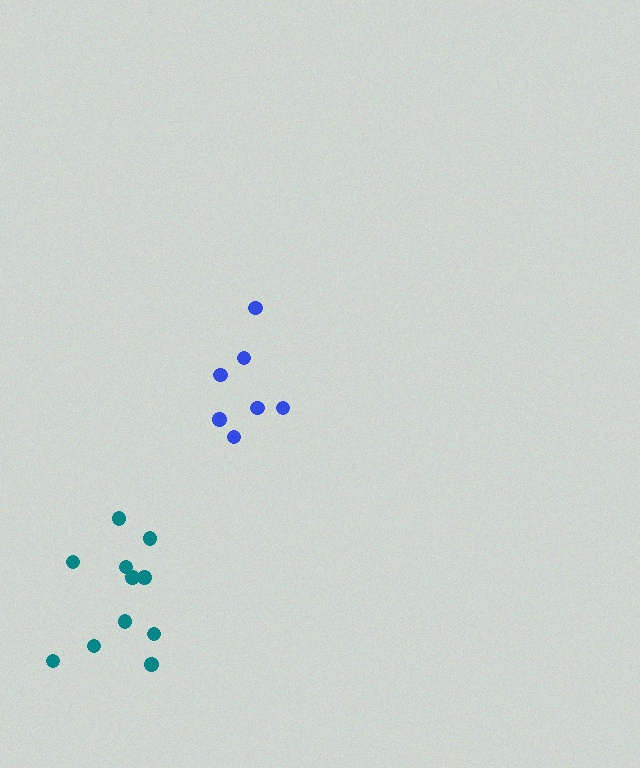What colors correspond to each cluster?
The clusters are colored: teal, blue.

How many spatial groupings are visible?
There are 2 spatial groupings.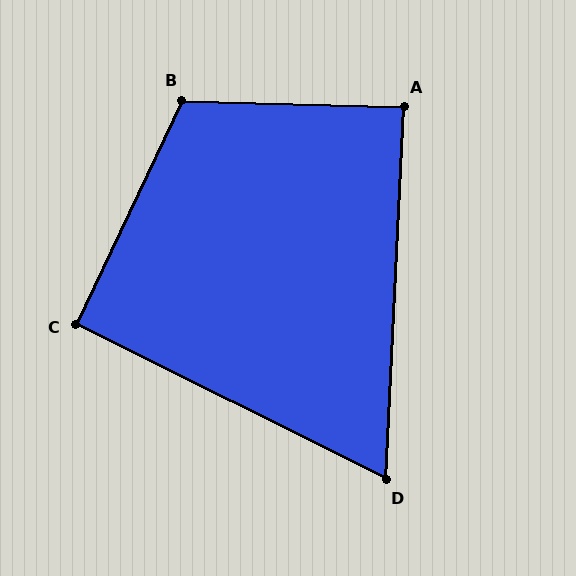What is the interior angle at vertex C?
Approximately 91 degrees (approximately right).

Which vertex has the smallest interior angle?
D, at approximately 66 degrees.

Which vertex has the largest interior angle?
B, at approximately 114 degrees.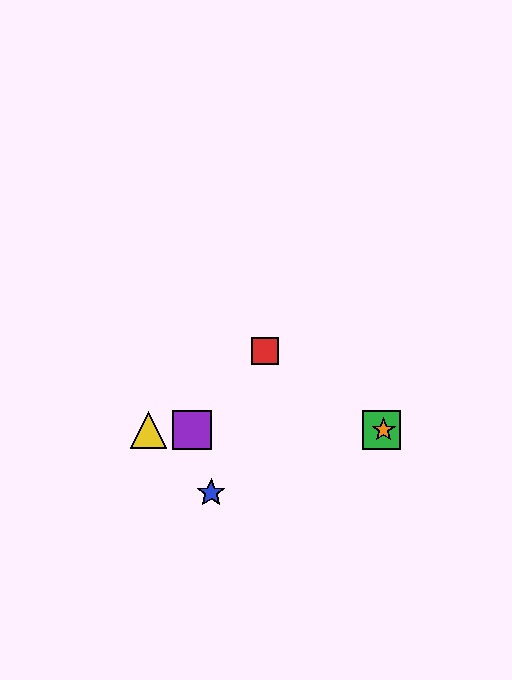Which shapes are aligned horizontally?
The green square, the yellow triangle, the purple square, the orange star are aligned horizontally.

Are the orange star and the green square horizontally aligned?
Yes, both are at y≈430.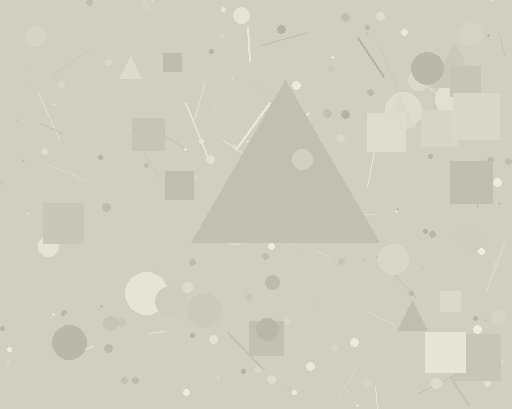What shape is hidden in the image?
A triangle is hidden in the image.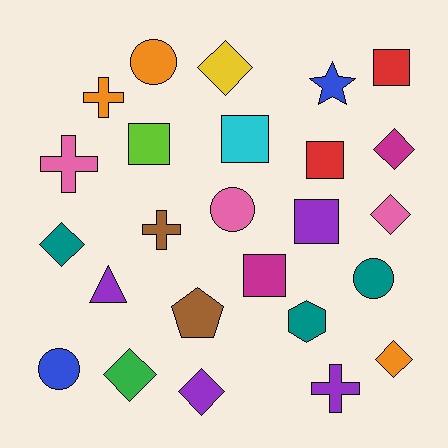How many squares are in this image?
There are 6 squares.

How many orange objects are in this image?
There are 3 orange objects.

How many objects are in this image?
There are 25 objects.